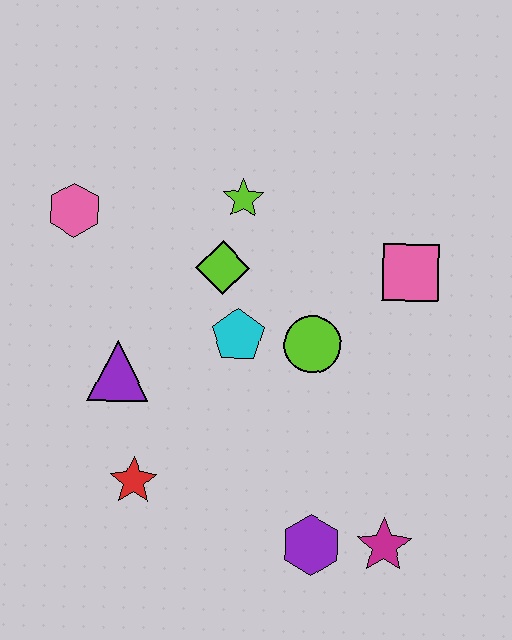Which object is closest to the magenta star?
The purple hexagon is closest to the magenta star.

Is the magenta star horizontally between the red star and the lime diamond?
No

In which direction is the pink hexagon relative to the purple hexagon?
The pink hexagon is above the purple hexagon.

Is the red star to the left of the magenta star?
Yes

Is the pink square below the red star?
No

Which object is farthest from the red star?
The pink square is farthest from the red star.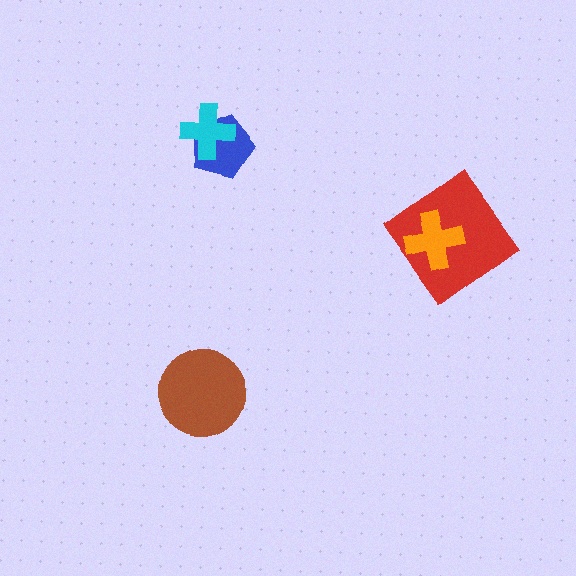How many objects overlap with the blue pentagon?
1 object overlaps with the blue pentagon.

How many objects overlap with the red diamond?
1 object overlaps with the red diamond.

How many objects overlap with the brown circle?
0 objects overlap with the brown circle.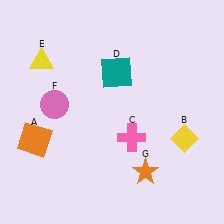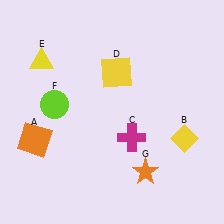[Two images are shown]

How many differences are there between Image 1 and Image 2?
There are 3 differences between the two images.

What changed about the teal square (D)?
In Image 1, D is teal. In Image 2, it changed to yellow.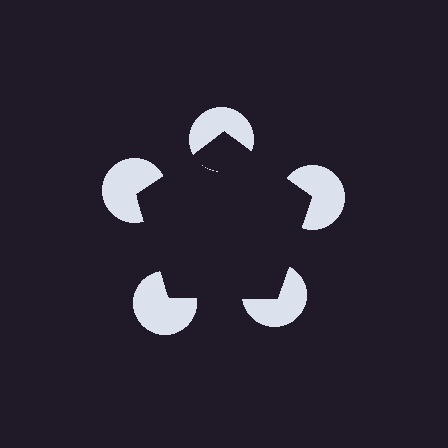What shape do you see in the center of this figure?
An illusory pentagon — its edges are inferred from the aligned wedge cuts in the pac-man discs, not physically drawn.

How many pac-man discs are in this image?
There are 5 — one at each vertex of the illusory pentagon.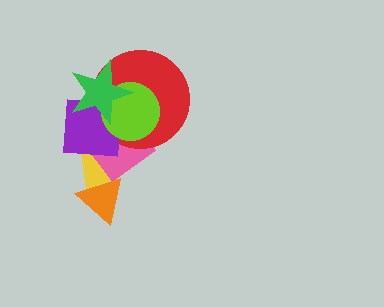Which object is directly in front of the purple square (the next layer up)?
The lime circle is directly in front of the purple square.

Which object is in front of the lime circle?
The green star is in front of the lime circle.